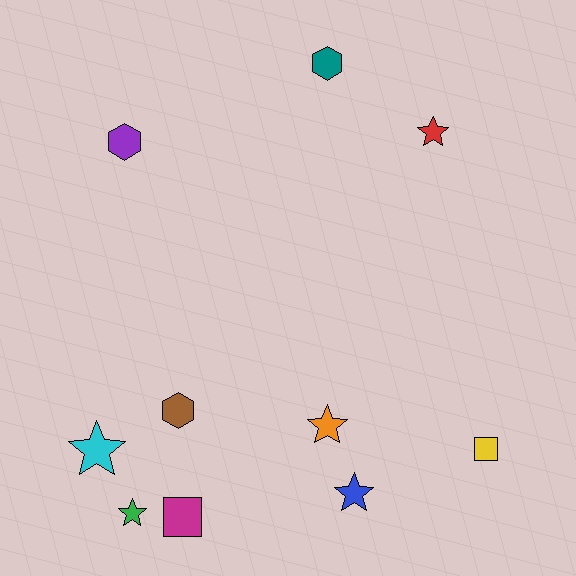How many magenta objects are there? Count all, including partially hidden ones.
There is 1 magenta object.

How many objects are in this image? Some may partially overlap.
There are 10 objects.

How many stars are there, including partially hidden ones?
There are 5 stars.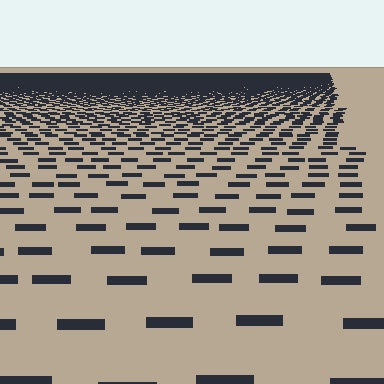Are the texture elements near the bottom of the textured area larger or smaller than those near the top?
Larger. Near the bottom, elements are closer to the viewer and appear at a bigger on-screen size.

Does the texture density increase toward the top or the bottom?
Density increases toward the top.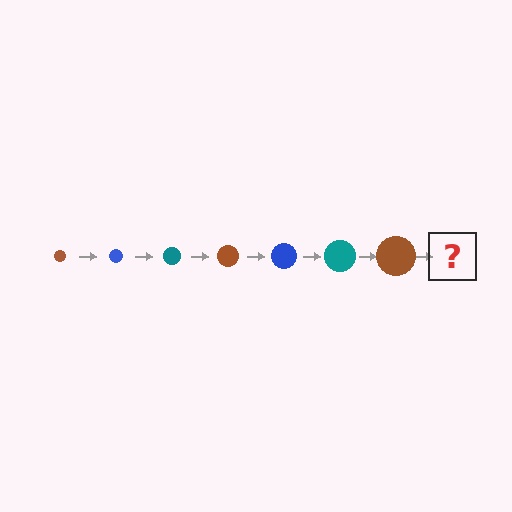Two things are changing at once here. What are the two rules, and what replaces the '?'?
The two rules are that the circle grows larger each step and the color cycles through brown, blue, and teal. The '?' should be a blue circle, larger than the previous one.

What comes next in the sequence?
The next element should be a blue circle, larger than the previous one.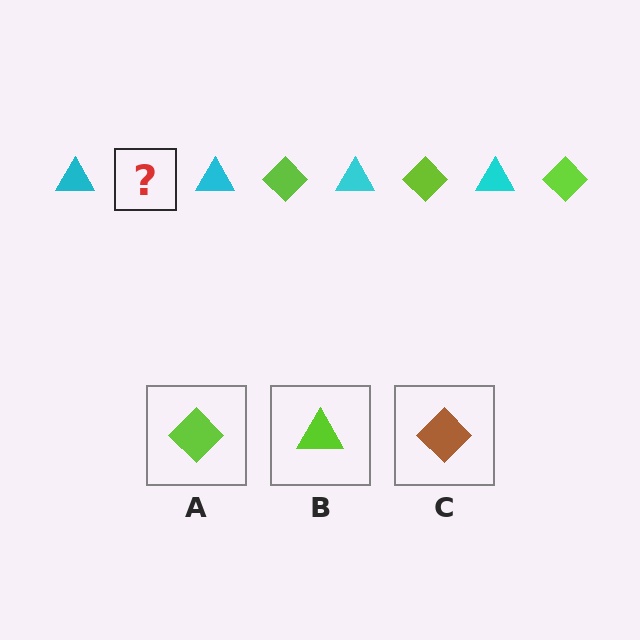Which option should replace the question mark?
Option A.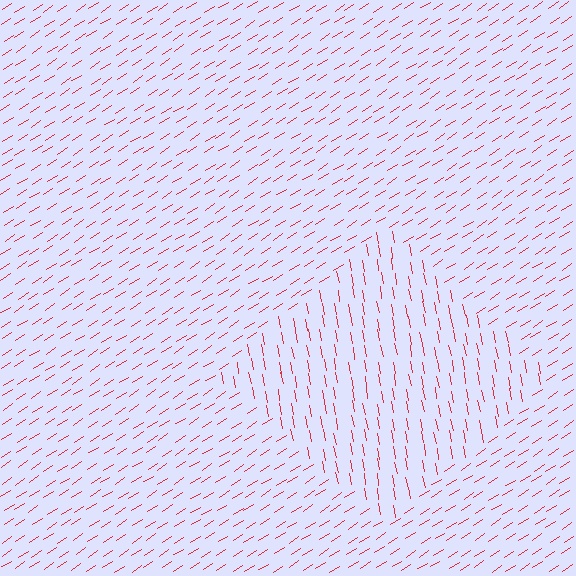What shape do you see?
I see a diamond.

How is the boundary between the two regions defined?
The boundary is defined purely by a change in line orientation (approximately 68 degrees difference). All lines are the same color and thickness.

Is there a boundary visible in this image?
Yes, there is a texture boundary formed by a change in line orientation.